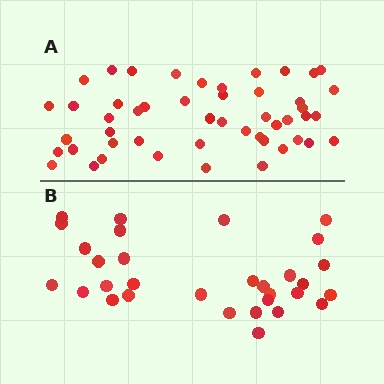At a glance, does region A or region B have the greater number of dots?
Region A (the top region) has more dots.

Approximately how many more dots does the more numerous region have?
Region A has approximately 20 more dots than region B.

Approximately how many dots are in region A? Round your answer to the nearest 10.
About 50 dots. (The exact count is 49, which rounds to 50.)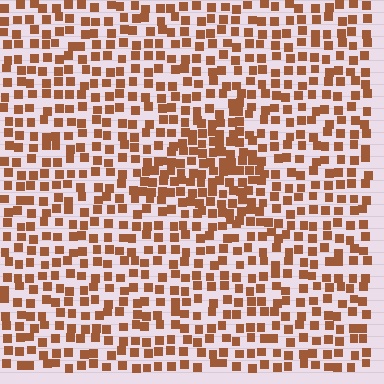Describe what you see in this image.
The image contains small brown elements arranged at two different densities. A triangle-shaped region is visible where the elements are more densely packed than the surrounding area.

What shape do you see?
I see a triangle.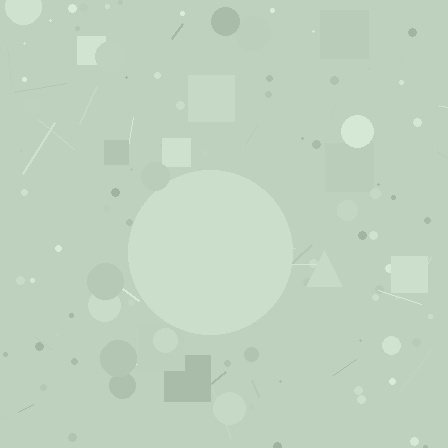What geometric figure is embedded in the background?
A circle is embedded in the background.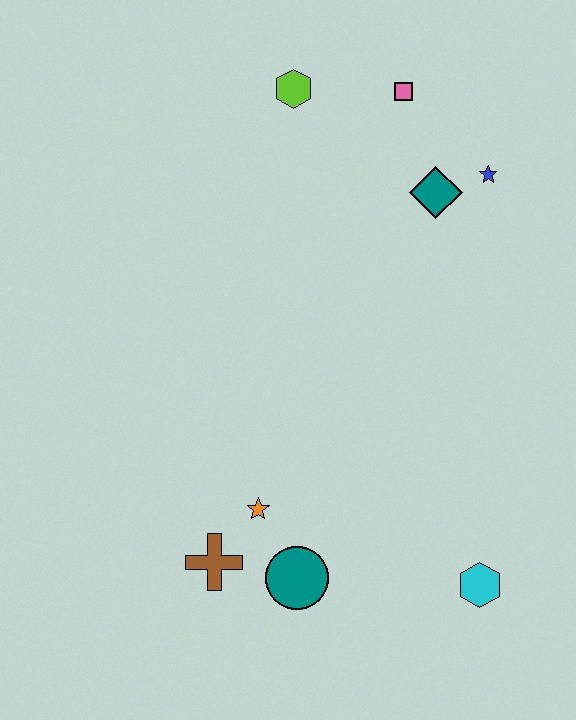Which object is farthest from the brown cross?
The pink square is farthest from the brown cross.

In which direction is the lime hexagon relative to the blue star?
The lime hexagon is to the left of the blue star.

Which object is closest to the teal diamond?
The blue star is closest to the teal diamond.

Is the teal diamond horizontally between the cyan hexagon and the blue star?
No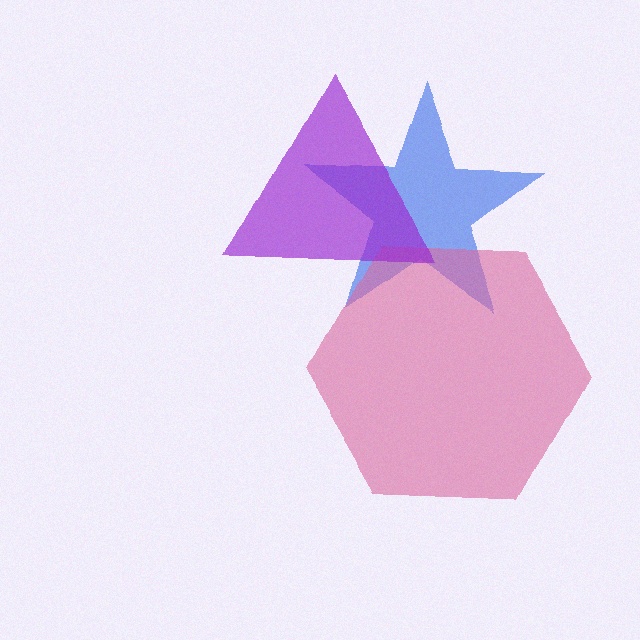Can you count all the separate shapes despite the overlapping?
Yes, there are 3 separate shapes.